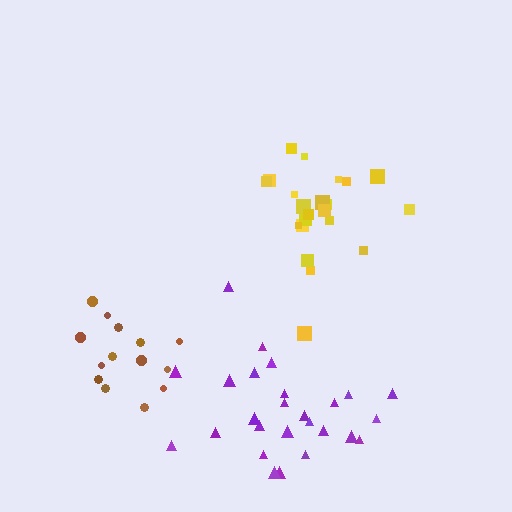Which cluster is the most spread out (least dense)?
Purple.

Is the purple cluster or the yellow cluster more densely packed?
Yellow.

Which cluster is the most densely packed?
Yellow.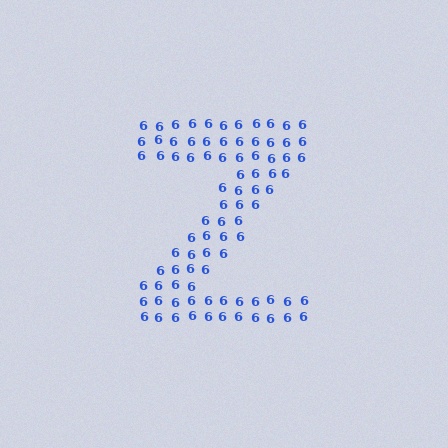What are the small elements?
The small elements are digit 6's.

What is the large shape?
The large shape is the letter Z.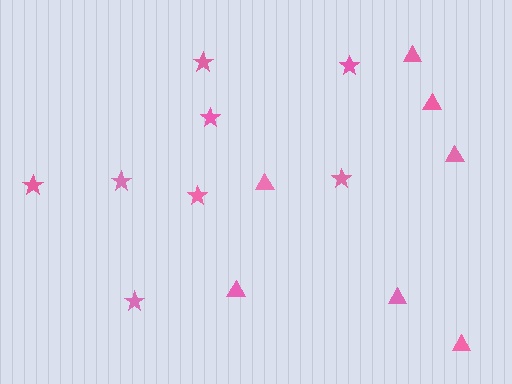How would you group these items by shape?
There are 2 groups: one group of triangles (7) and one group of stars (8).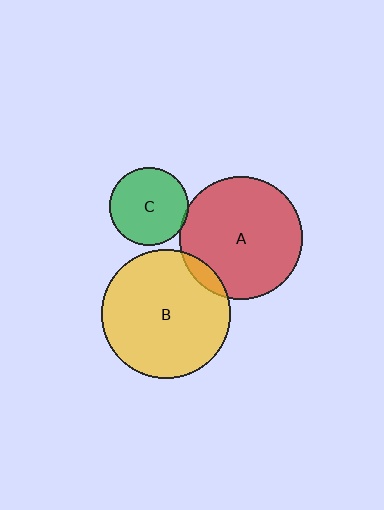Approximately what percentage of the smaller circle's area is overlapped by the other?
Approximately 5%.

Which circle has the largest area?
Circle B (yellow).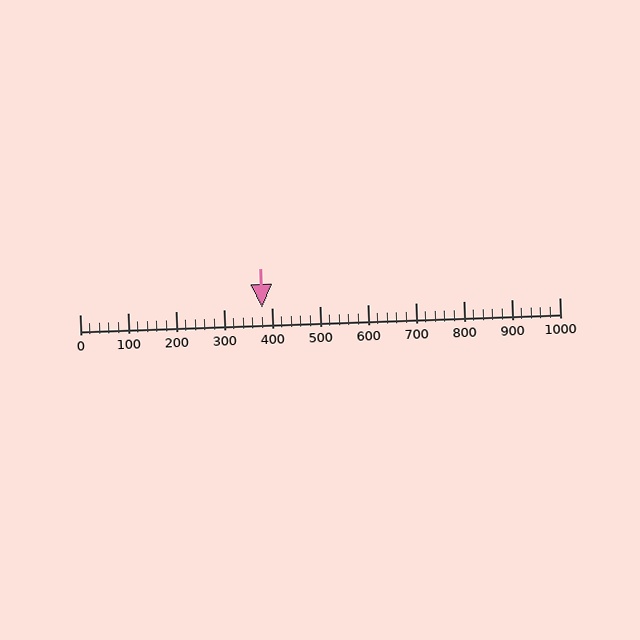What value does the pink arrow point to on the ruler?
The pink arrow points to approximately 380.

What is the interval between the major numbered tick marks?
The major tick marks are spaced 100 units apart.